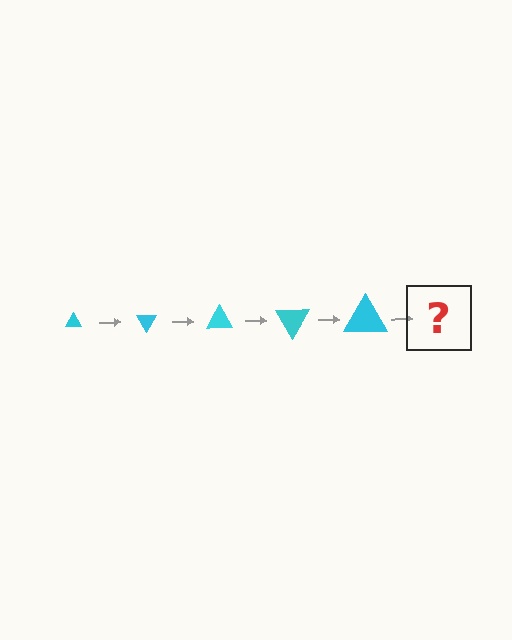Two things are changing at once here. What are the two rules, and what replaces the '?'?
The two rules are that the triangle grows larger each step and it rotates 60 degrees each step. The '?' should be a triangle, larger than the previous one and rotated 300 degrees from the start.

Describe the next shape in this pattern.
It should be a triangle, larger than the previous one and rotated 300 degrees from the start.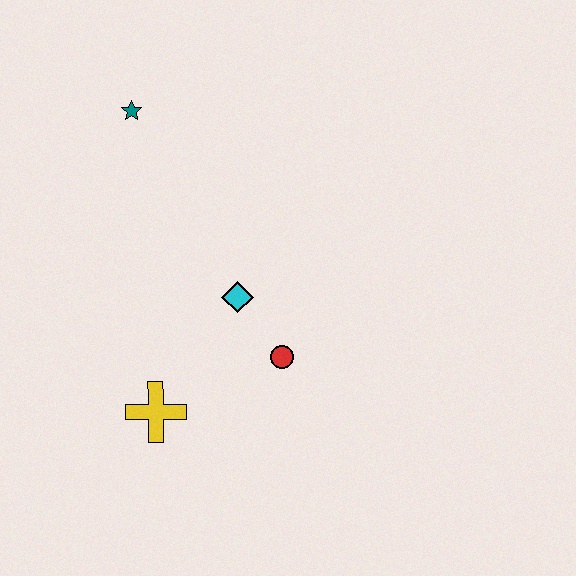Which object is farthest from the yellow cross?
The teal star is farthest from the yellow cross.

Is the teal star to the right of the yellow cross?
No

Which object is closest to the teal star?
The cyan diamond is closest to the teal star.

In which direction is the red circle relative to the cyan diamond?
The red circle is below the cyan diamond.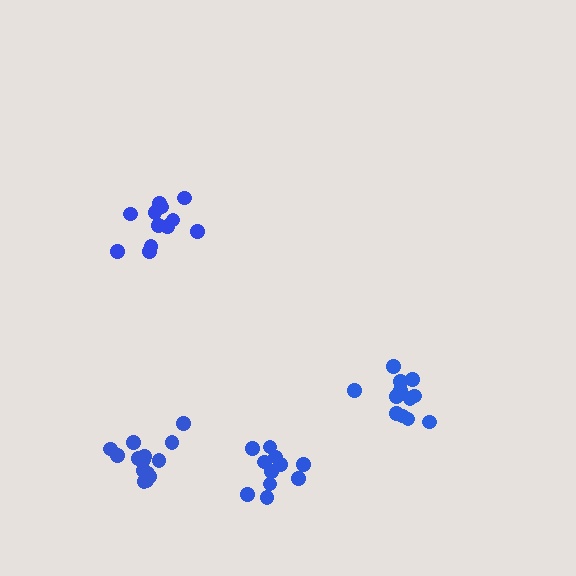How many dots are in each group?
Group 1: 12 dots, Group 2: 11 dots, Group 3: 12 dots, Group 4: 14 dots (49 total).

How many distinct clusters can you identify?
There are 4 distinct clusters.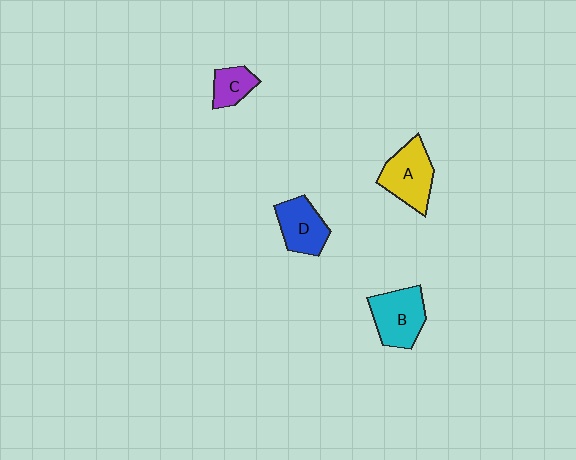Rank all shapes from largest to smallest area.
From largest to smallest: A (yellow), B (cyan), D (blue), C (purple).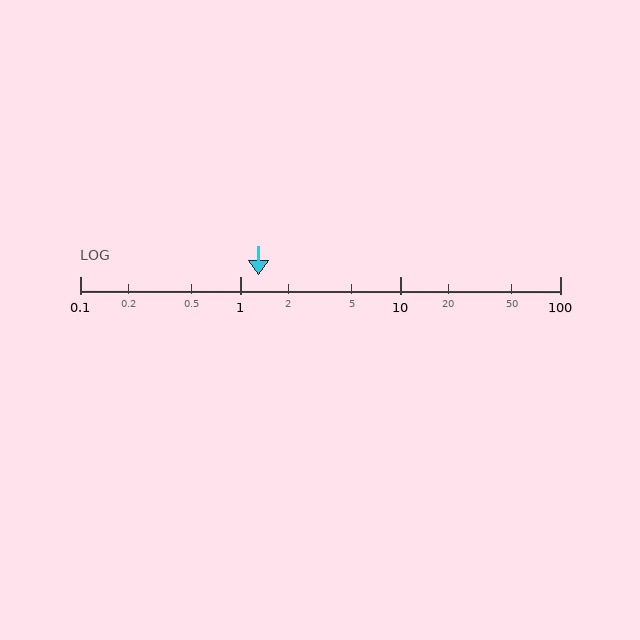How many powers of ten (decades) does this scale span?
The scale spans 3 decades, from 0.1 to 100.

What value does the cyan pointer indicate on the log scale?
The pointer indicates approximately 1.3.